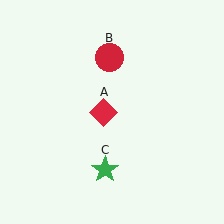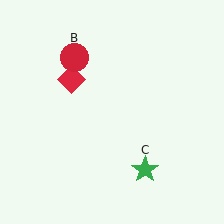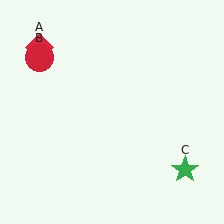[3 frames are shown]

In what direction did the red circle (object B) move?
The red circle (object B) moved left.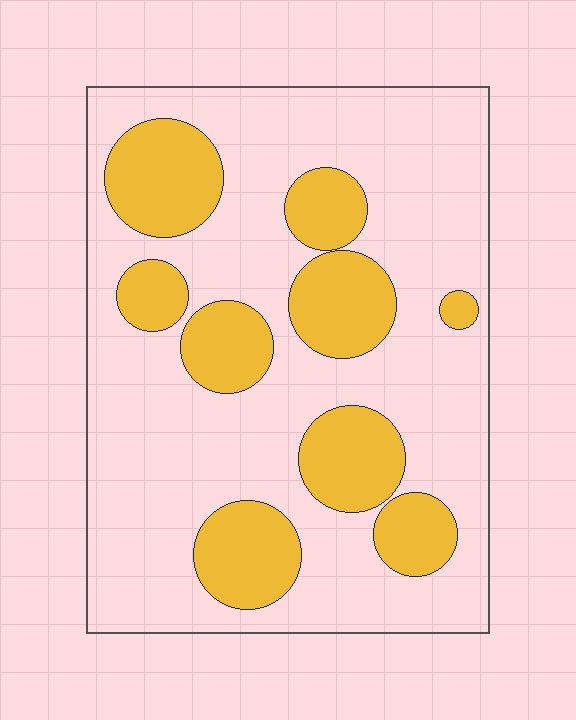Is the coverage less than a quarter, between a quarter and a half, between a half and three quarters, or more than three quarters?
Between a quarter and a half.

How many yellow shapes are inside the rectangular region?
9.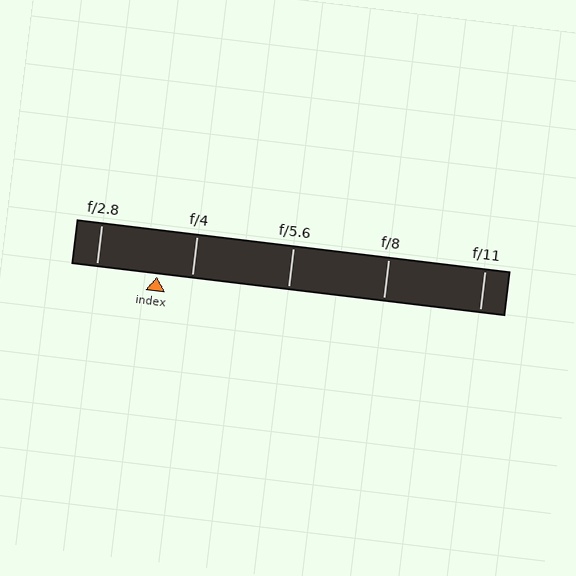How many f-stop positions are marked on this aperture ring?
There are 5 f-stop positions marked.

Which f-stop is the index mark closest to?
The index mark is closest to f/4.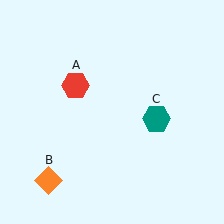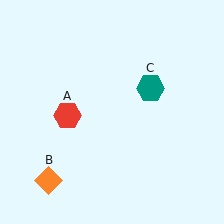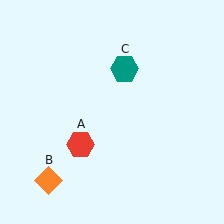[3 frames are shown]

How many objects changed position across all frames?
2 objects changed position: red hexagon (object A), teal hexagon (object C).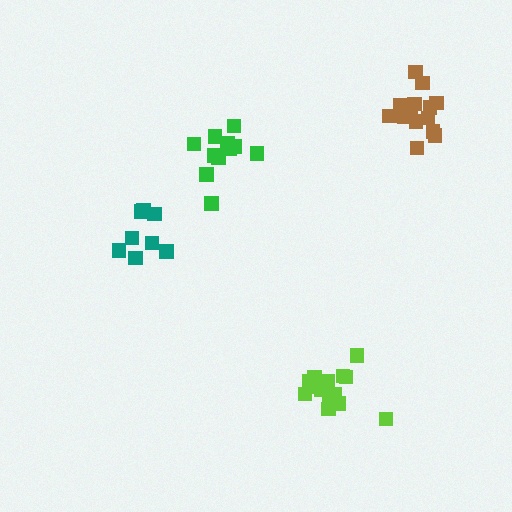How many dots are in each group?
Group 1: 14 dots, Group 2: 14 dots, Group 3: 11 dots, Group 4: 8 dots (47 total).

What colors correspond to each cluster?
The clusters are colored: brown, lime, green, teal.